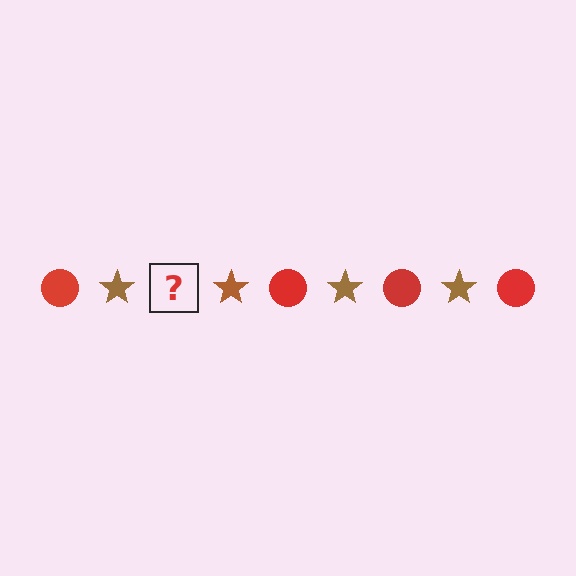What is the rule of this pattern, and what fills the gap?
The rule is that the pattern alternates between red circle and brown star. The gap should be filled with a red circle.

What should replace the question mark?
The question mark should be replaced with a red circle.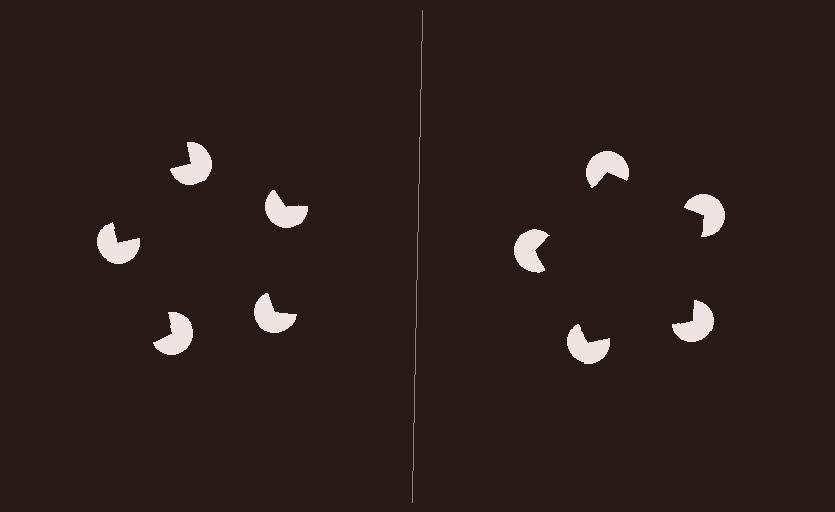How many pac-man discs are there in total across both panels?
10 — 5 on each side.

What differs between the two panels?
The pac-man discs are positioned identically on both sides; only the wedge orientations differ. On the right they align to a pentagon; on the left they are misaligned.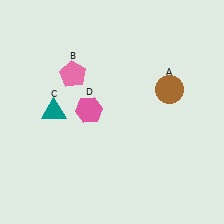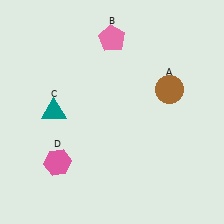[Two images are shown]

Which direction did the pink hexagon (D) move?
The pink hexagon (D) moved down.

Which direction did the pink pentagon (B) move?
The pink pentagon (B) moved right.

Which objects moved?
The objects that moved are: the pink pentagon (B), the pink hexagon (D).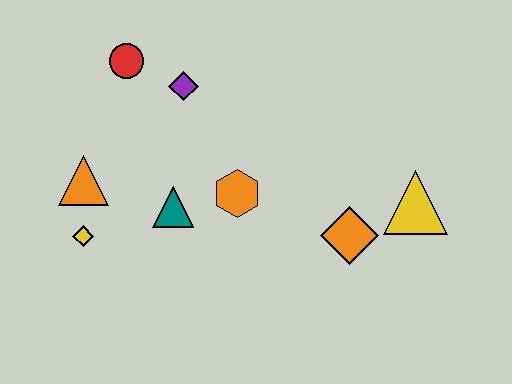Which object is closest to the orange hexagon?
The teal triangle is closest to the orange hexagon.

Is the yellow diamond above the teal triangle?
No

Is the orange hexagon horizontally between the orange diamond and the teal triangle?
Yes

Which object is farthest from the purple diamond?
The yellow triangle is farthest from the purple diamond.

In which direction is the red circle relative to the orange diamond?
The red circle is to the left of the orange diamond.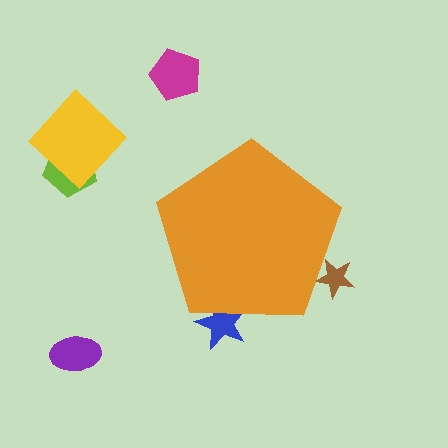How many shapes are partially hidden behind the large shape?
2 shapes are partially hidden.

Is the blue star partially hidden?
Yes, the blue star is partially hidden behind the orange pentagon.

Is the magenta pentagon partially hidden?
No, the magenta pentagon is fully visible.